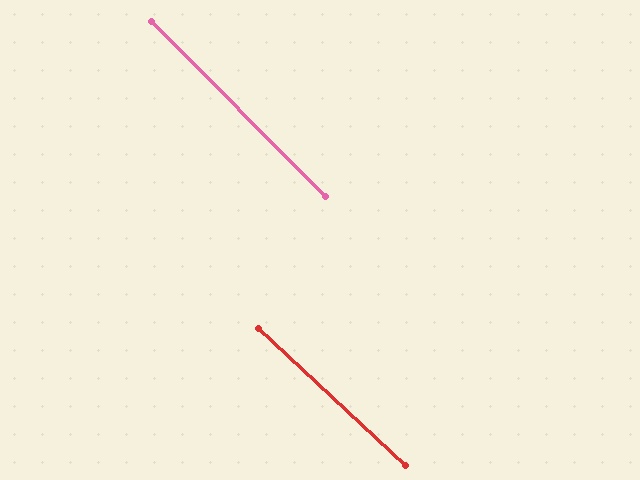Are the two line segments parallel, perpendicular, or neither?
Parallel — their directions differ by only 2.0°.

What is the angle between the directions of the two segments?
Approximately 2 degrees.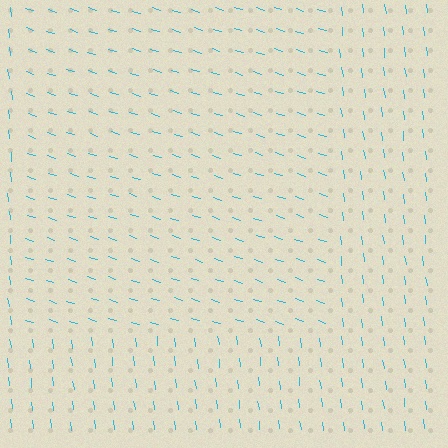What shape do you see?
I see a rectangle.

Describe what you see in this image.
The image is filled with small cyan line segments. A rectangle region in the image has lines oriented differently from the surrounding lines, creating a visible texture boundary.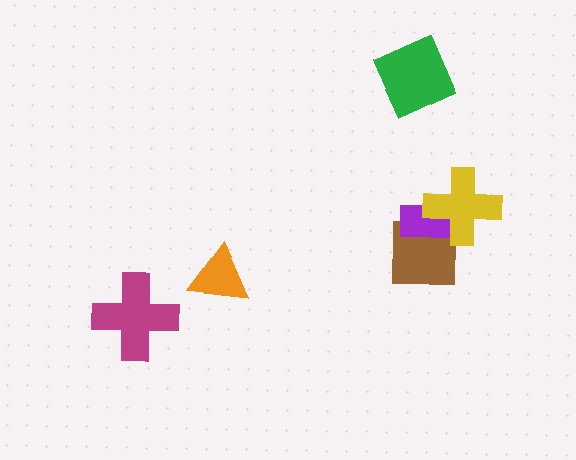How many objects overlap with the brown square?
2 objects overlap with the brown square.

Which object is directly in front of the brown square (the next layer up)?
The purple rectangle is directly in front of the brown square.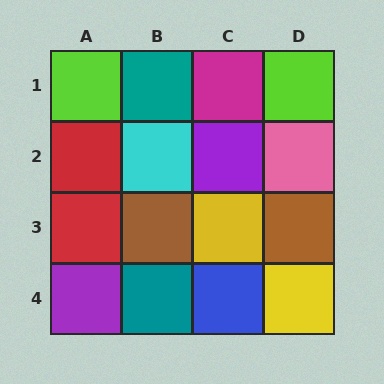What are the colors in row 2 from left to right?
Red, cyan, purple, pink.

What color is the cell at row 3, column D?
Brown.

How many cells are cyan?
1 cell is cyan.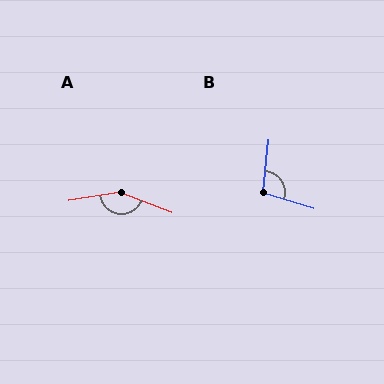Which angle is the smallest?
B, at approximately 101 degrees.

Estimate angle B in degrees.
Approximately 101 degrees.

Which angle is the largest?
A, at approximately 149 degrees.